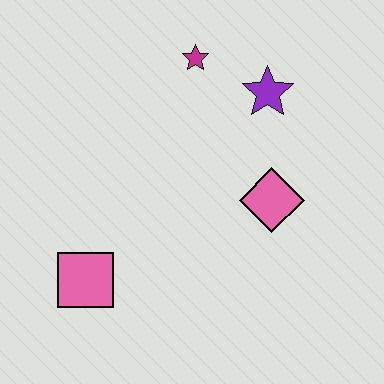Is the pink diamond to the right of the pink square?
Yes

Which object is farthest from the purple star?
The pink square is farthest from the purple star.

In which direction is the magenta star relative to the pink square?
The magenta star is above the pink square.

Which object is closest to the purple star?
The magenta star is closest to the purple star.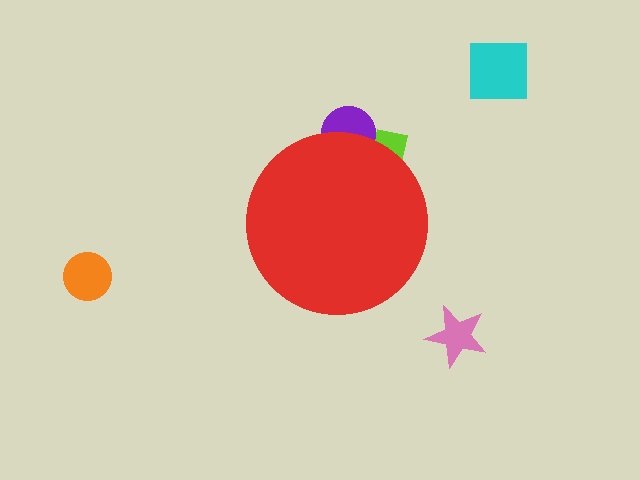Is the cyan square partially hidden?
No, the cyan square is fully visible.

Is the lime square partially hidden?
Yes, the lime square is partially hidden behind the red circle.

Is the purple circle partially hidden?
Yes, the purple circle is partially hidden behind the red circle.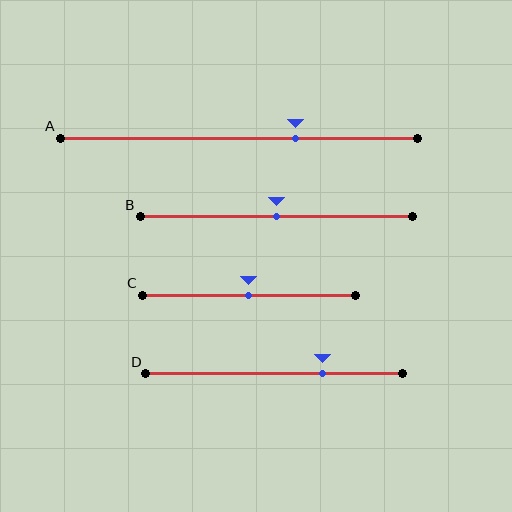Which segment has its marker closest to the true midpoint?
Segment B has its marker closest to the true midpoint.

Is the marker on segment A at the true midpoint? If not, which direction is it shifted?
No, the marker on segment A is shifted to the right by about 16% of the segment length.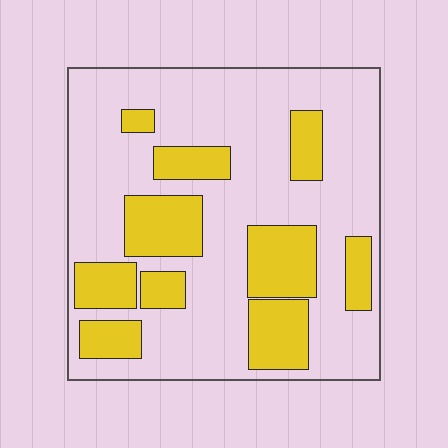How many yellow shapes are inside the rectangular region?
10.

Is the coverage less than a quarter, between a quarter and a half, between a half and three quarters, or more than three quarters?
Between a quarter and a half.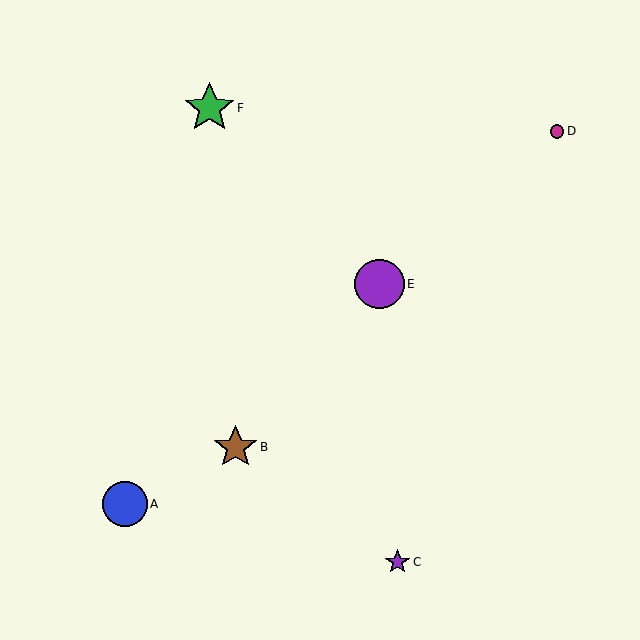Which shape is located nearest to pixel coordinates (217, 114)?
The green star (labeled F) at (209, 108) is nearest to that location.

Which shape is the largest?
The green star (labeled F) is the largest.